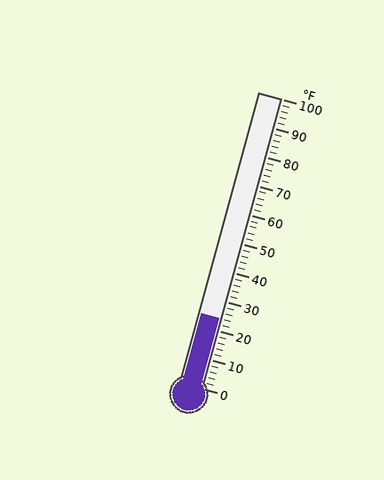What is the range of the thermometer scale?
The thermometer scale ranges from 0°F to 100°F.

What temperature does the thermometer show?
The thermometer shows approximately 24°F.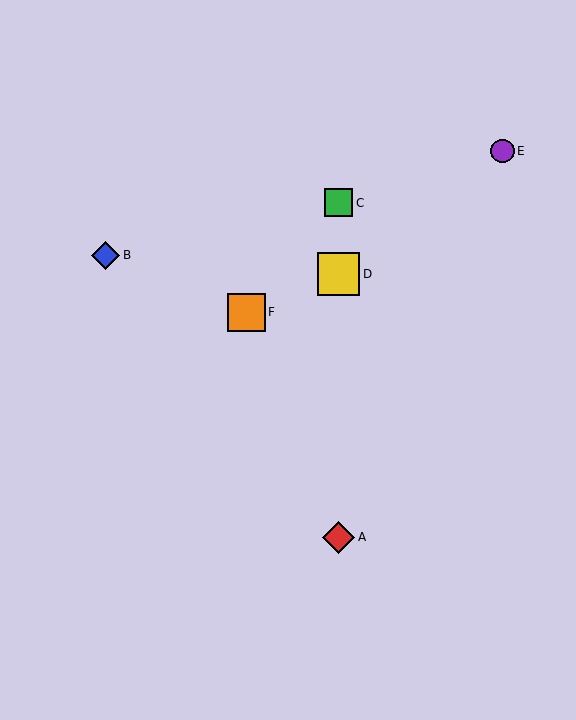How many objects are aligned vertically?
3 objects (A, C, D) are aligned vertically.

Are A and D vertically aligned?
Yes, both are at x≈338.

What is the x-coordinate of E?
Object E is at x≈502.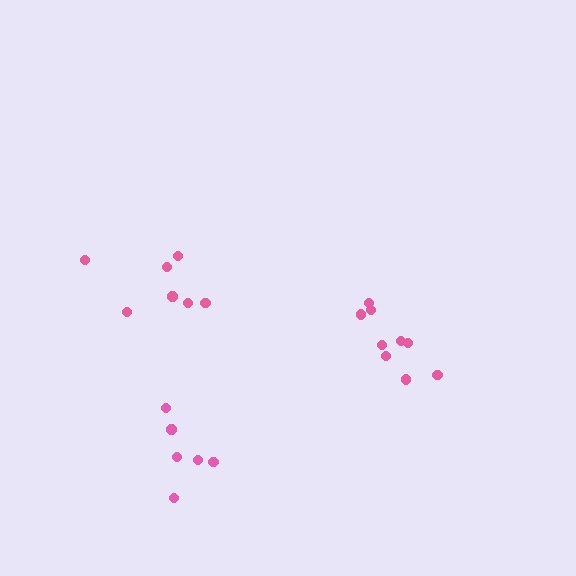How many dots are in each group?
Group 1: 9 dots, Group 2: 7 dots, Group 3: 6 dots (22 total).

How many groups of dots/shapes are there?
There are 3 groups.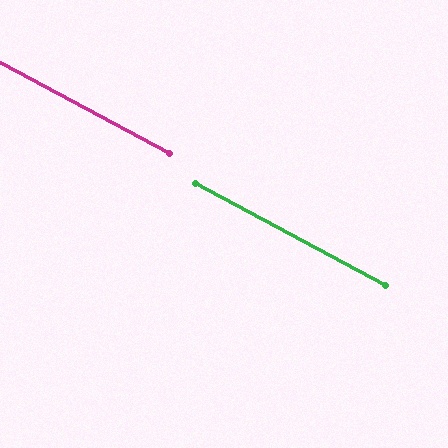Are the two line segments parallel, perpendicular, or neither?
Parallel — their directions differ by only 0.0°.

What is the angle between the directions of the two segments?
Approximately 0 degrees.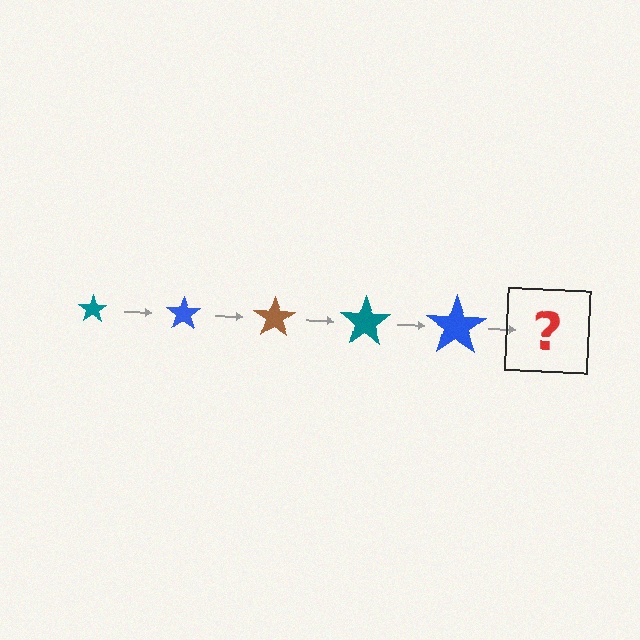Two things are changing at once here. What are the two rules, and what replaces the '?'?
The two rules are that the star grows larger each step and the color cycles through teal, blue, and brown. The '?' should be a brown star, larger than the previous one.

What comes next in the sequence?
The next element should be a brown star, larger than the previous one.